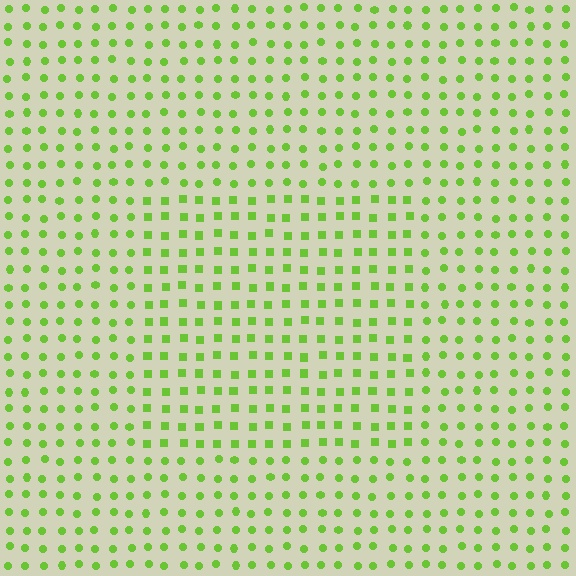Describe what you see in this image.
The image is filled with small lime elements arranged in a uniform grid. A rectangle-shaped region contains squares, while the surrounding area contains circles. The boundary is defined purely by the change in element shape.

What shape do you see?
I see a rectangle.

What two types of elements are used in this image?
The image uses squares inside the rectangle region and circles outside it.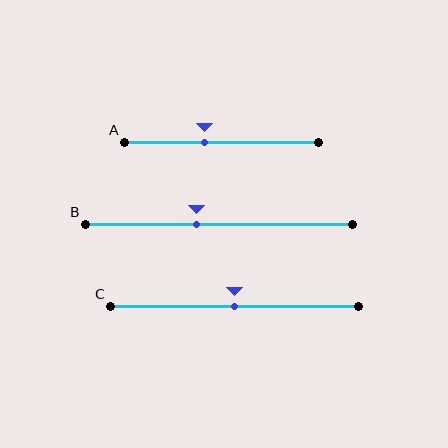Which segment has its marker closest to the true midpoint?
Segment C has its marker closest to the true midpoint.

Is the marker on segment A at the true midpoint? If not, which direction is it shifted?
No, the marker on segment A is shifted to the left by about 9% of the segment length.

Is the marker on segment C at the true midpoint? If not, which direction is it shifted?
Yes, the marker on segment C is at the true midpoint.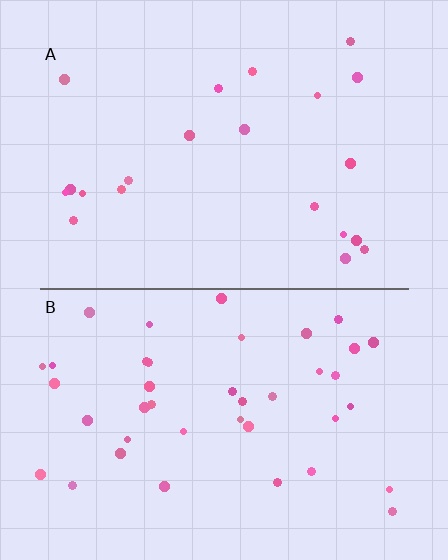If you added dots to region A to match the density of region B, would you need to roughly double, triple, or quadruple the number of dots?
Approximately double.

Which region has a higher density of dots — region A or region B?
B (the bottom).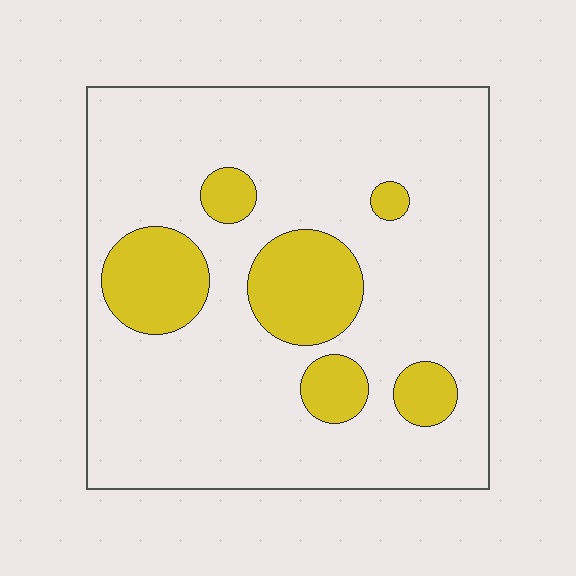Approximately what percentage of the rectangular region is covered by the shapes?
Approximately 20%.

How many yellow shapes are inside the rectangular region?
6.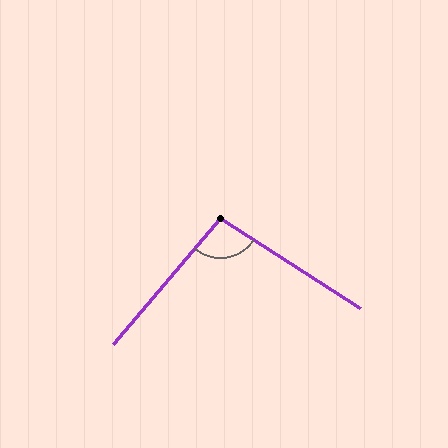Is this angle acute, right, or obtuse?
It is obtuse.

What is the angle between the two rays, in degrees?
Approximately 98 degrees.